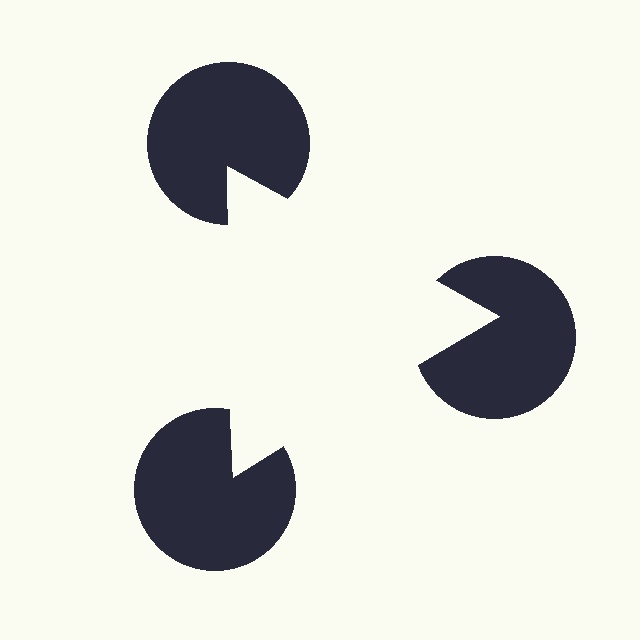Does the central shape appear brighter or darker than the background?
It typically appears slightly brighter than the background, even though no actual brightness change is drawn.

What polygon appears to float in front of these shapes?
An illusory triangle — its edges are inferred from the aligned wedge cuts in the pac-man discs, not physically drawn.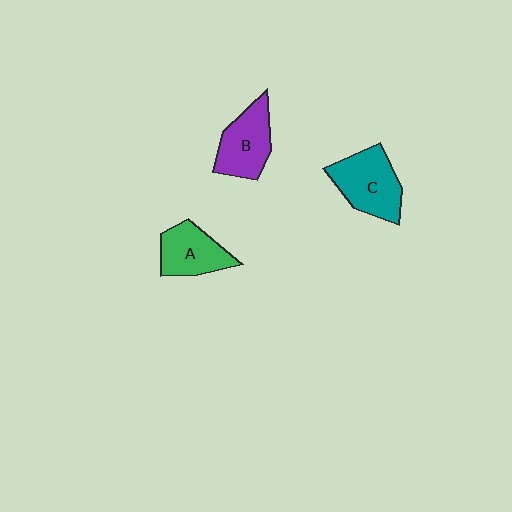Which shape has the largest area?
Shape C (teal).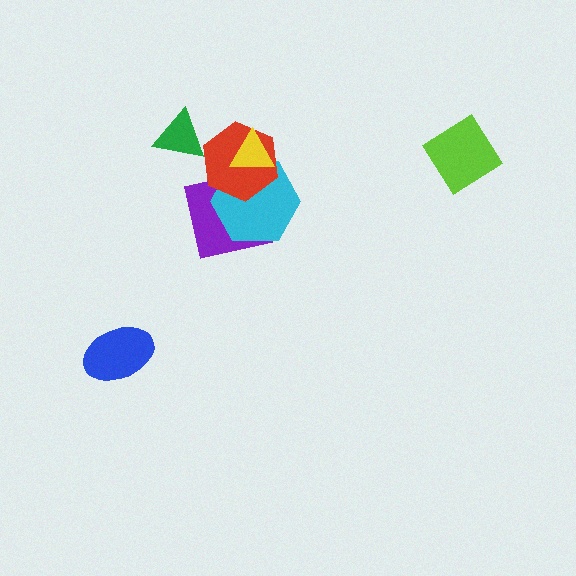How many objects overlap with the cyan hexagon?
3 objects overlap with the cyan hexagon.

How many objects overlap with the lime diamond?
0 objects overlap with the lime diamond.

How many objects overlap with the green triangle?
0 objects overlap with the green triangle.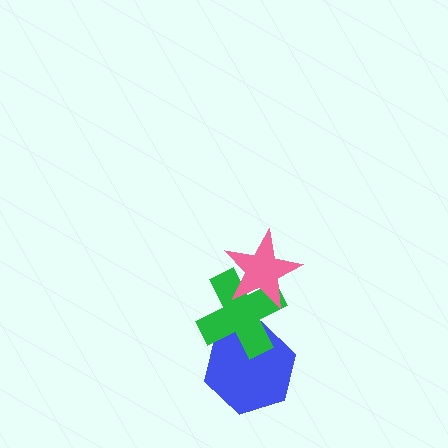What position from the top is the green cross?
The green cross is 2nd from the top.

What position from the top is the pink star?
The pink star is 1st from the top.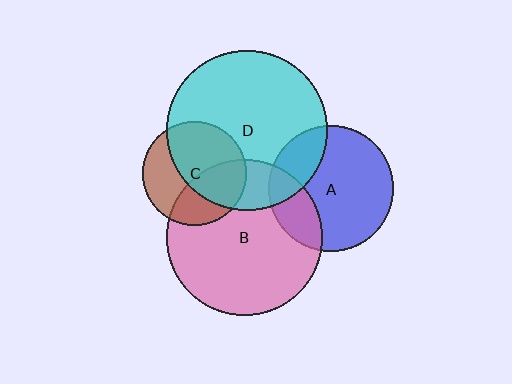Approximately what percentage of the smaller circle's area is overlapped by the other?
Approximately 25%.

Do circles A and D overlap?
Yes.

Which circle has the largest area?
Circle D (cyan).